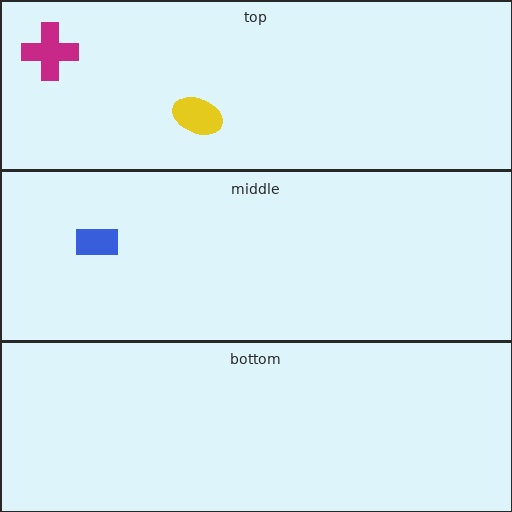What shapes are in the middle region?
The blue rectangle.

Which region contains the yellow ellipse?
The top region.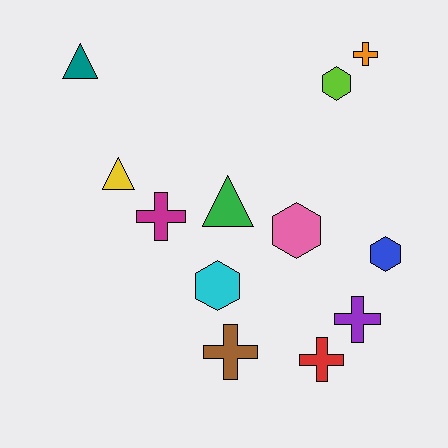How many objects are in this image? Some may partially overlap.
There are 12 objects.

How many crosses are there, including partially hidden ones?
There are 5 crosses.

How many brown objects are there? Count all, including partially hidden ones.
There is 1 brown object.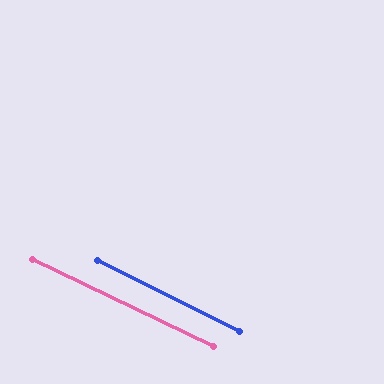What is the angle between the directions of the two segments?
Approximately 1 degree.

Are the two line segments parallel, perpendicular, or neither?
Parallel — their directions differ by only 0.8°.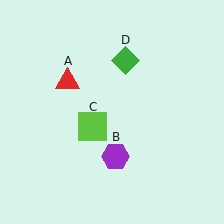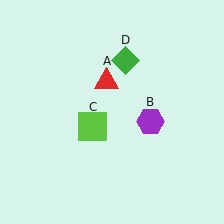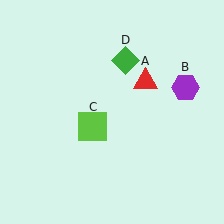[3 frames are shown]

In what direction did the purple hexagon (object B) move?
The purple hexagon (object B) moved up and to the right.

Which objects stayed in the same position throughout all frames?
Lime square (object C) and green diamond (object D) remained stationary.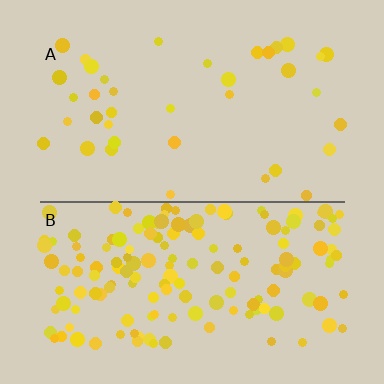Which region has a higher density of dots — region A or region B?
B (the bottom).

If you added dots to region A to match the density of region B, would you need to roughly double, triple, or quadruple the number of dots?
Approximately quadruple.